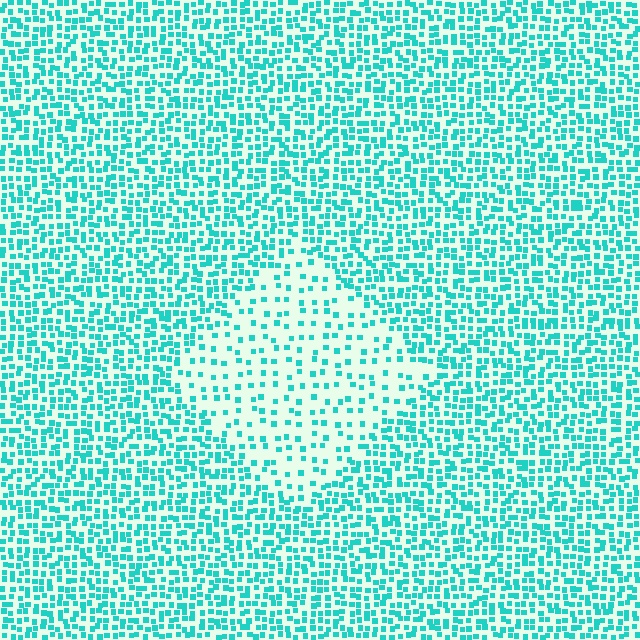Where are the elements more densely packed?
The elements are more densely packed outside the diamond boundary.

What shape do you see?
I see a diamond.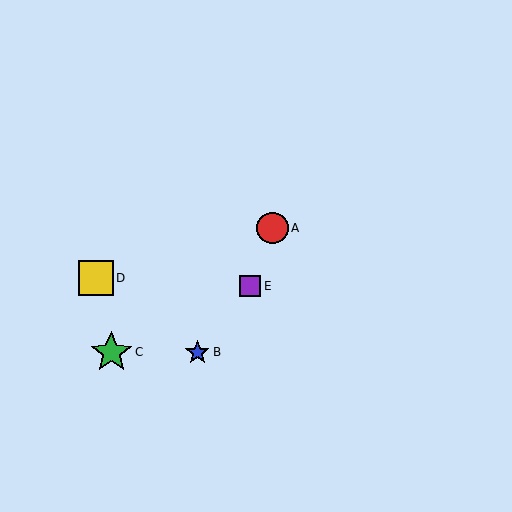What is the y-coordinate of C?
Object C is at y≈353.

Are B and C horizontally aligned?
Yes, both are at y≈353.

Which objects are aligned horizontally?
Objects B, C are aligned horizontally.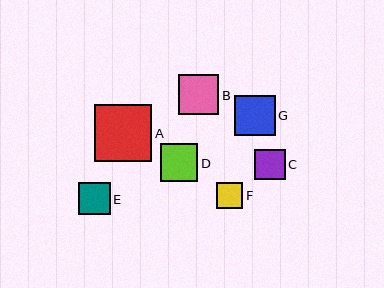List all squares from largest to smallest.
From largest to smallest: A, G, B, D, E, C, F.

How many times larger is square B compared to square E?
Square B is approximately 1.3 times the size of square E.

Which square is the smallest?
Square F is the smallest with a size of approximately 26 pixels.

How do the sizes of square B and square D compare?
Square B and square D are approximately the same size.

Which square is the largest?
Square A is the largest with a size of approximately 57 pixels.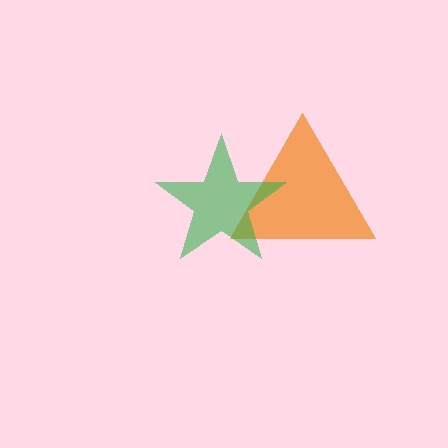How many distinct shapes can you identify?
There are 2 distinct shapes: an orange triangle, a green star.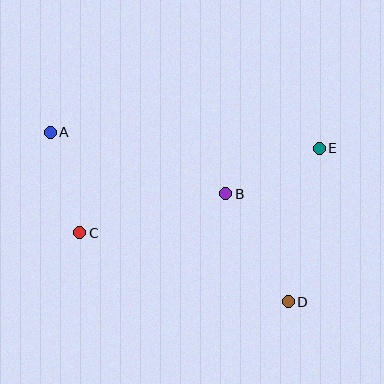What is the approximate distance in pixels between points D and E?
The distance between D and E is approximately 157 pixels.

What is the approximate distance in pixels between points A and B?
The distance between A and B is approximately 186 pixels.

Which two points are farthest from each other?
Points A and D are farthest from each other.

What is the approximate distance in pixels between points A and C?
The distance between A and C is approximately 105 pixels.